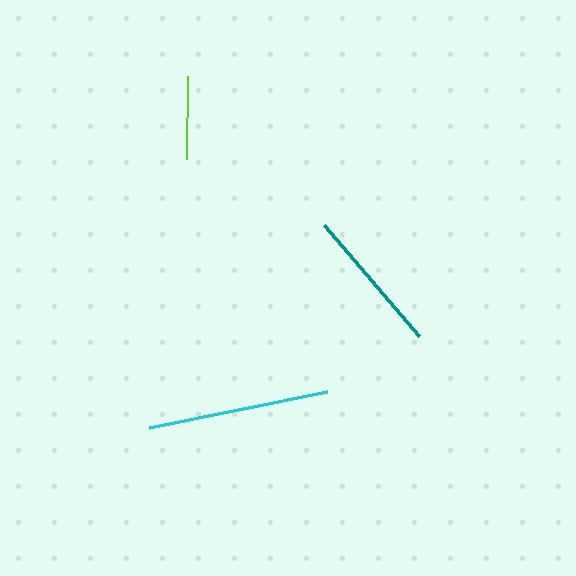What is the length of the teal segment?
The teal segment is approximately 146 pixels long.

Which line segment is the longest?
The cyan line is the longest at approximately 181 pixels.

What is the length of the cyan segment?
The cyan segment is approximately 181 pixels long.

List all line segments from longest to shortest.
From longest to shortest: cyan, teal, lime.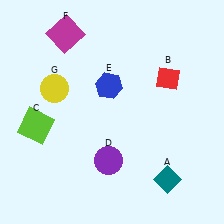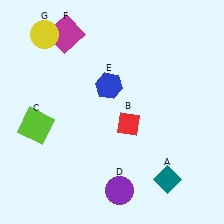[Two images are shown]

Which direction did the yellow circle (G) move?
The yellow circle (G) moved up.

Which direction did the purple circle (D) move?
The purple circle (D) moved down.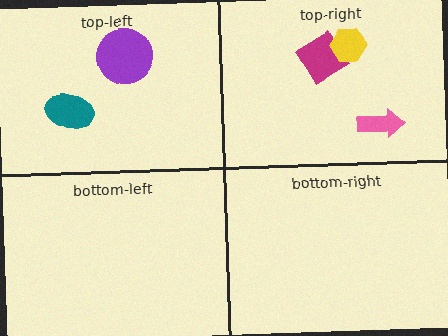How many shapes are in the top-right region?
3.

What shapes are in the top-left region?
The teal ellipse, the purple circle.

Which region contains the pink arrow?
The top-right region.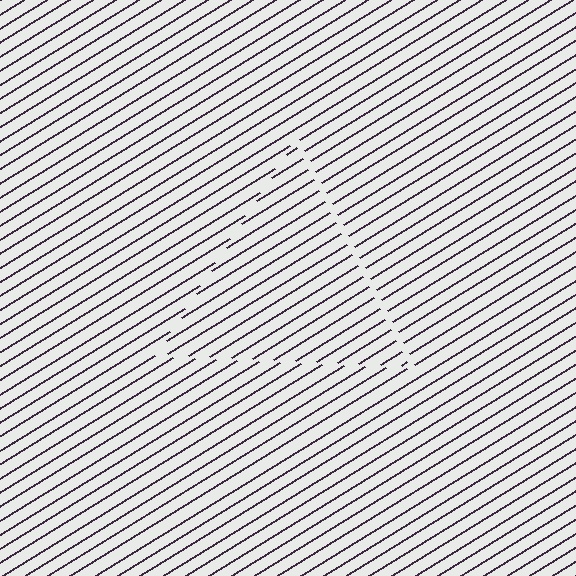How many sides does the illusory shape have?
3 sides — the line-ends trace a triangle.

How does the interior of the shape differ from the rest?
The interior of the shape contains the same grating, shifted by half a period — the contour is defined by the phase discontinuity where line-ends from the inner and outer gratings abut.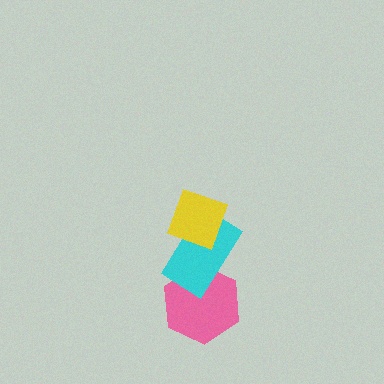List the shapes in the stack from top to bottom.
From top to bottom: the yellow diamond, the cyan rectangle, the pink hexagon.